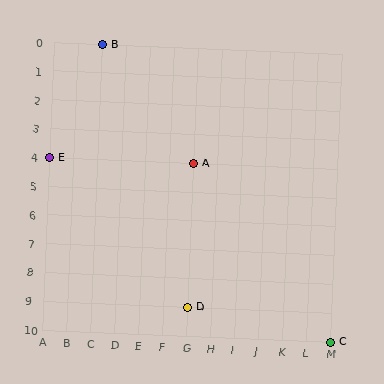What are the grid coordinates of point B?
Point B is at grid coordinates (C, 0).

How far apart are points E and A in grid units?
Points E and A are 6 columns apart.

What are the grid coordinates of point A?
Point A is at grid coordinates (G, 4).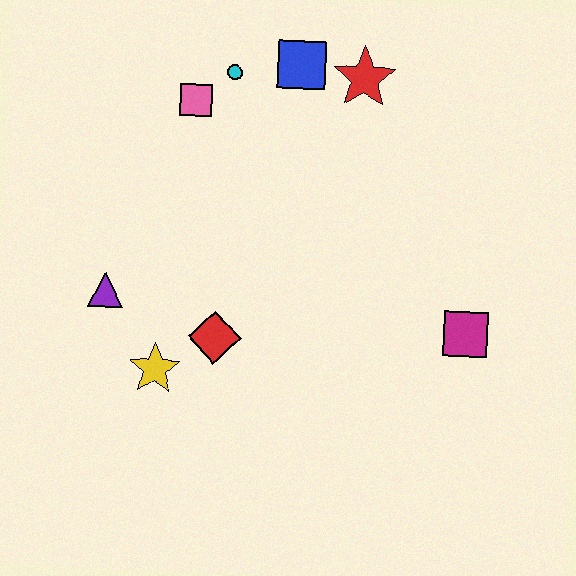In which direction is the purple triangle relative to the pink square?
The purple triangle is below the pink square.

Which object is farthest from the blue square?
The yellow star is farthest from the blue square.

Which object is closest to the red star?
The blue square is closest to the red star.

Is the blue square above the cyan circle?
Yes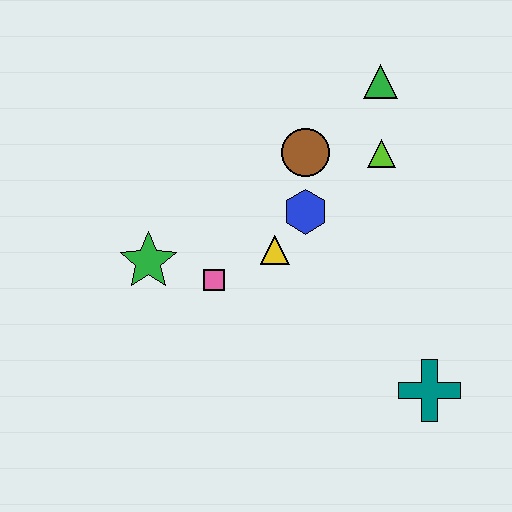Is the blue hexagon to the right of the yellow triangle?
Yes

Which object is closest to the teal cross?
The yellow triangle is closest to the teal cross.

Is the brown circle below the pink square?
No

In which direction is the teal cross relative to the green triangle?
The teal cross is below the green triangle.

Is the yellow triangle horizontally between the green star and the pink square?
No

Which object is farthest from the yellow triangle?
The teal cross is farthest from the yellow triangle.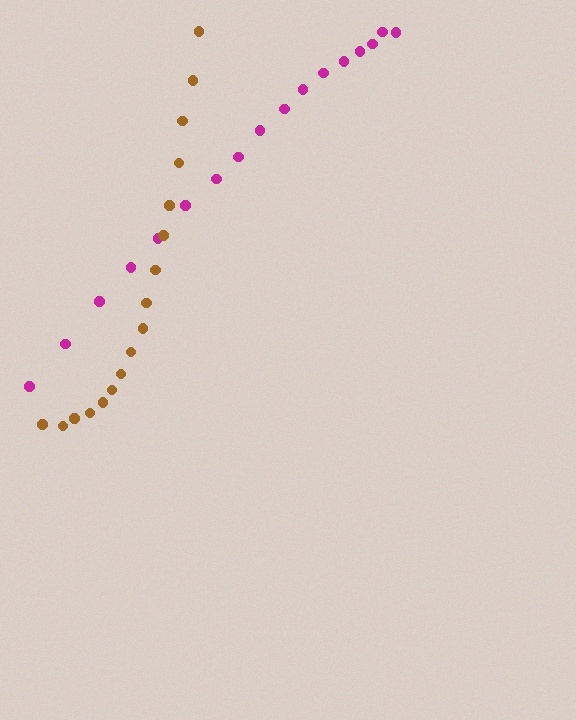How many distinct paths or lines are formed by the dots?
There are 2 distinct paths.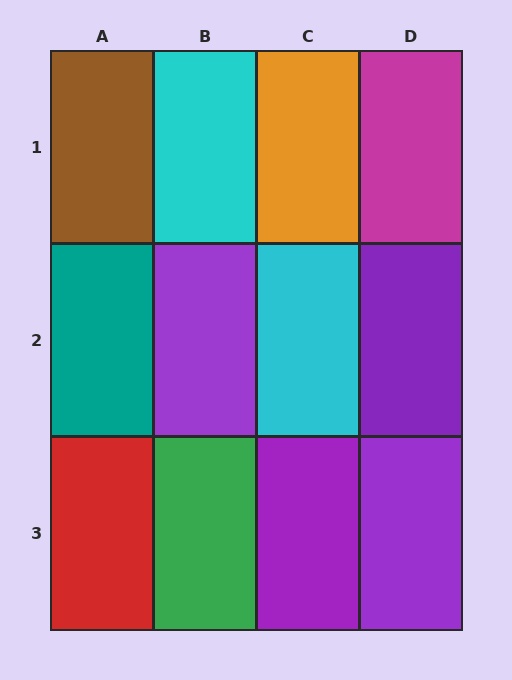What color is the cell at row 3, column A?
Red.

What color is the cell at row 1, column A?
Brown.